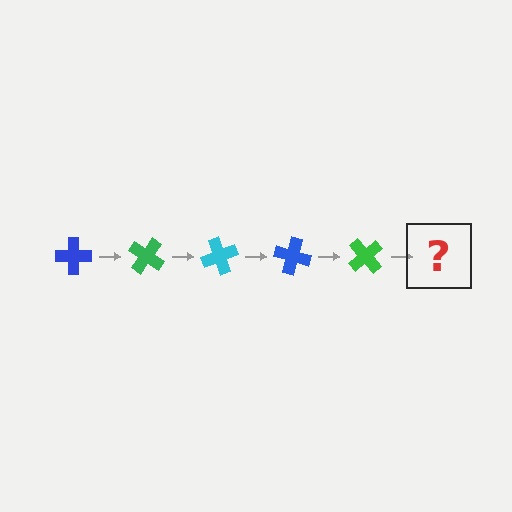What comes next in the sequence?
The next element should be a cyan cross, rotated 175 degrees from the start.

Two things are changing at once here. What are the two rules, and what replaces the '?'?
The two rules are that it rotates 35 degrees each step and the color cycles through blue, green, and cyan. The '?' should be a cyan cross, rotated 175 degrees from the start.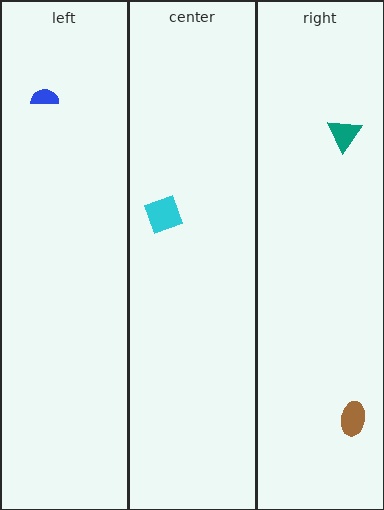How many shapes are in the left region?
1.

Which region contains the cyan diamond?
The center region.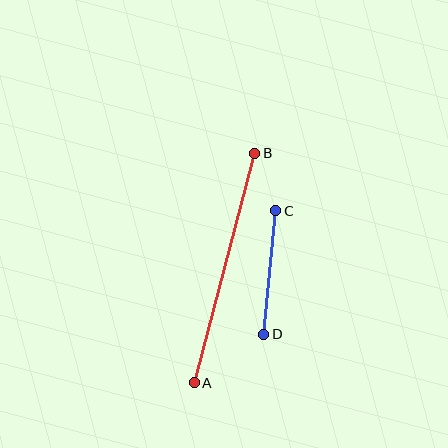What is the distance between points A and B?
The distance is approximately 237 pixels.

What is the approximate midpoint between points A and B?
The midpoint is at approximately (225, 268) pixels.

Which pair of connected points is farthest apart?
Points A and B are farthest apart.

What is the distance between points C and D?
The distance is approximately 124 pixels.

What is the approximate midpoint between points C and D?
The midpoint is at approximately (270, 272) pixels.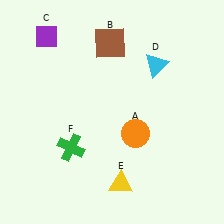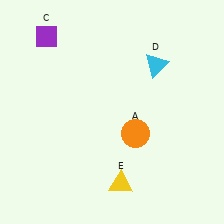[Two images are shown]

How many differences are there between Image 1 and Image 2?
There are 2 differences between the two images.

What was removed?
The brown square (B), the green cross (F) were removed in Image 2.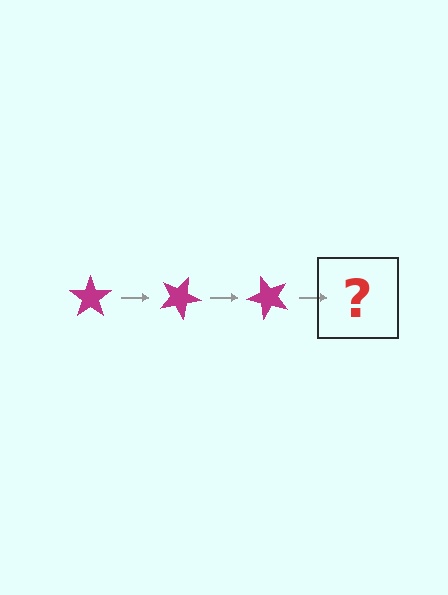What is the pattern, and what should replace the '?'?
The pattern is that the star rotates 25 degrees each step. The '?' should be a magenta star rotated 75 degrees.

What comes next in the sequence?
The next element should be a magenta star rotated 75 degrees.